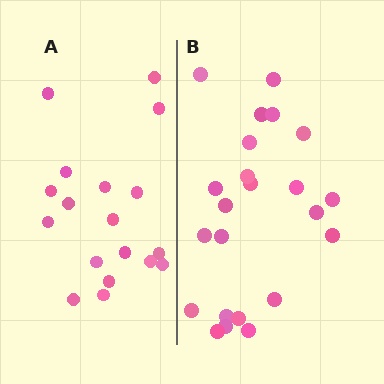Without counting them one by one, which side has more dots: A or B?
Region B (the right region) has more dots.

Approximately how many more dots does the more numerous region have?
Region B has about 5 more dots than region A.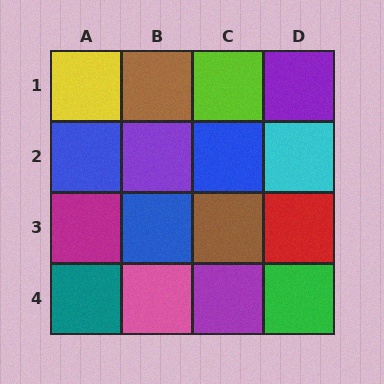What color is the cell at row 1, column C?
Lime.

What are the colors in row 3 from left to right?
Magenta, blue, brown, red.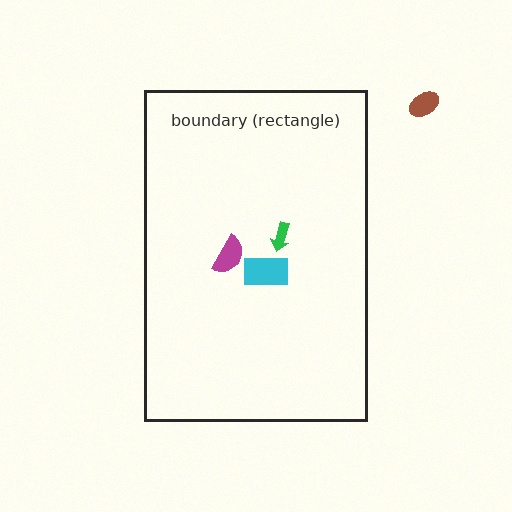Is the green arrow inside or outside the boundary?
Inside.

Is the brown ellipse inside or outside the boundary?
Outside.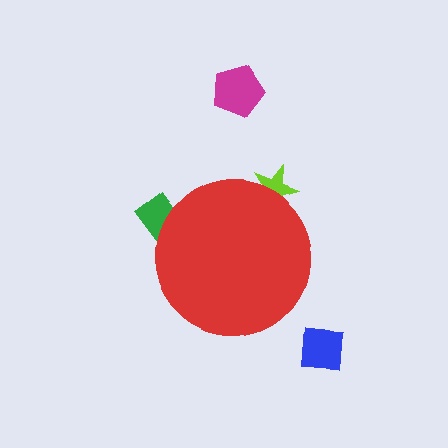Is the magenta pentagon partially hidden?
No, the magenta pentagon is fully visible.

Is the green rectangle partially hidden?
Yes, the green rectangle is partially hidden behind the red circle.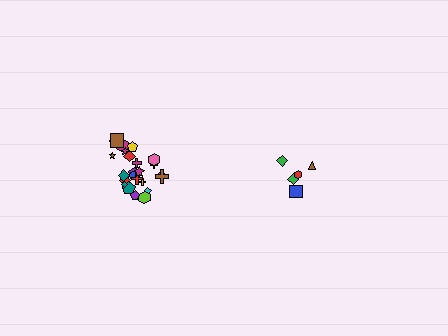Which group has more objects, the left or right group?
The left group.